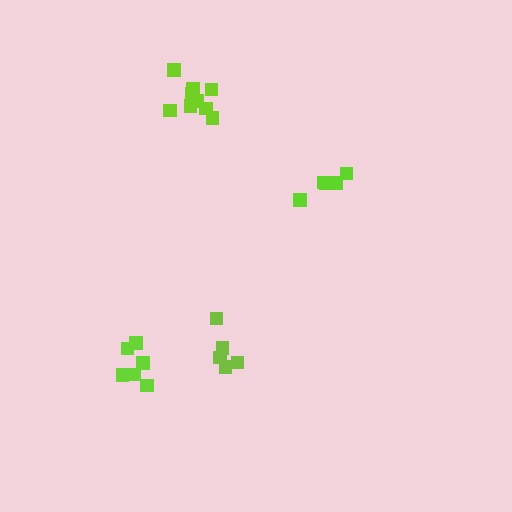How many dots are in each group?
Group 1: 5 dots, Group 2: 5 dots, Group 3: 9 dots, Group 4: 6 dots (25 total).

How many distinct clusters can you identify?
There are 4 distinct clusters.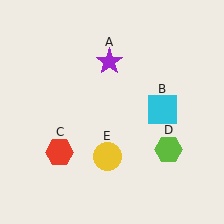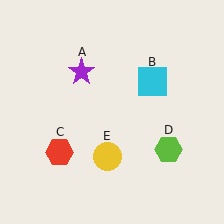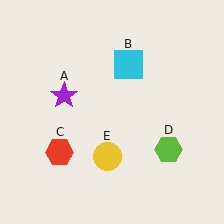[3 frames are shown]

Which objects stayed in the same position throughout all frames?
Red hexagon (object C) and lime hexagon (object D) and yellow circle (object E) remained stationary.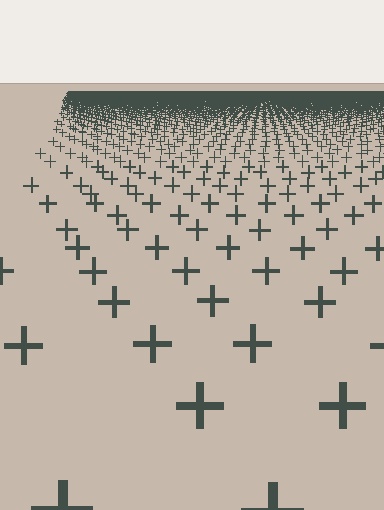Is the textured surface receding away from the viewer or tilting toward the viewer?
The surface is receding away from the viewer. Texture elements get smaller and denser toward the top.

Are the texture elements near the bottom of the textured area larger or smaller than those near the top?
Larger. Near the bottom, elements are closer to the viewer and appear at a bigger on-screen size.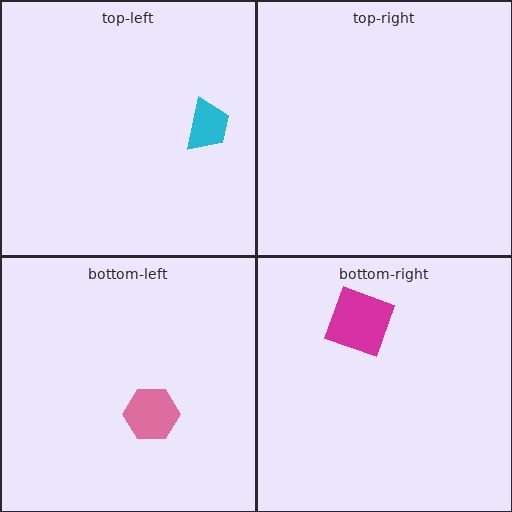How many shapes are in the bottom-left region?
1.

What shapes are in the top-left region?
The cyan trapezoid.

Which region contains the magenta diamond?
The bottom-right region.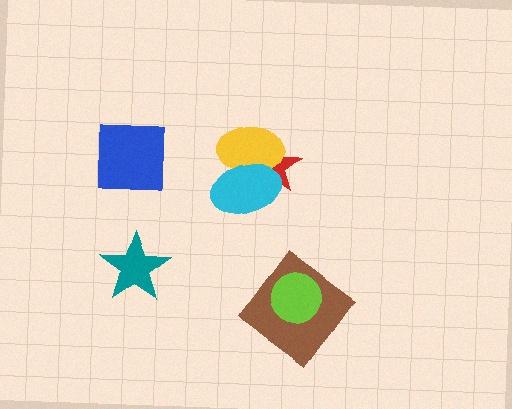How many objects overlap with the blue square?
0 objects overlap with the blue square.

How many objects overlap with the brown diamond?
1 object overlaps with the brown diamond.